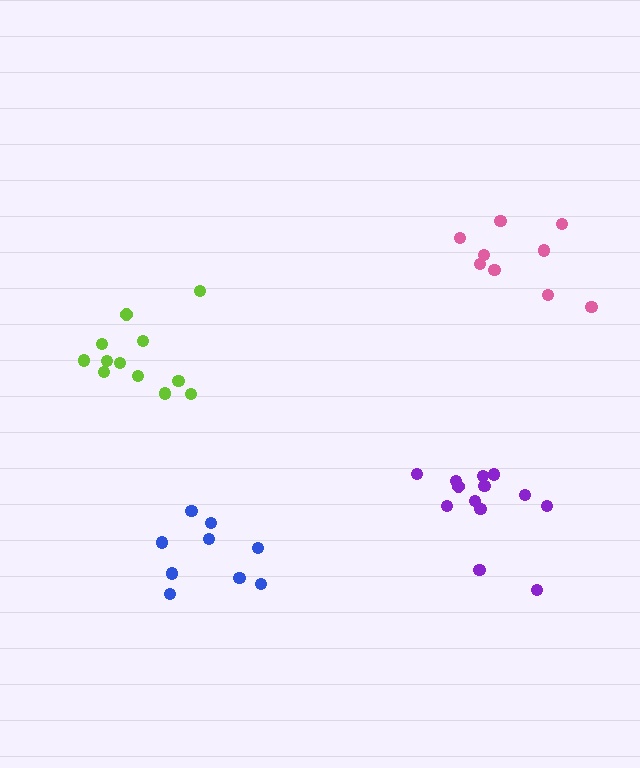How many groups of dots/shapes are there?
There are 4 groups.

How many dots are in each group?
Group 1: 13 dots, Group 2: 9 dots, Group 3: 9 dots, Group 4: 12 dots (43 total).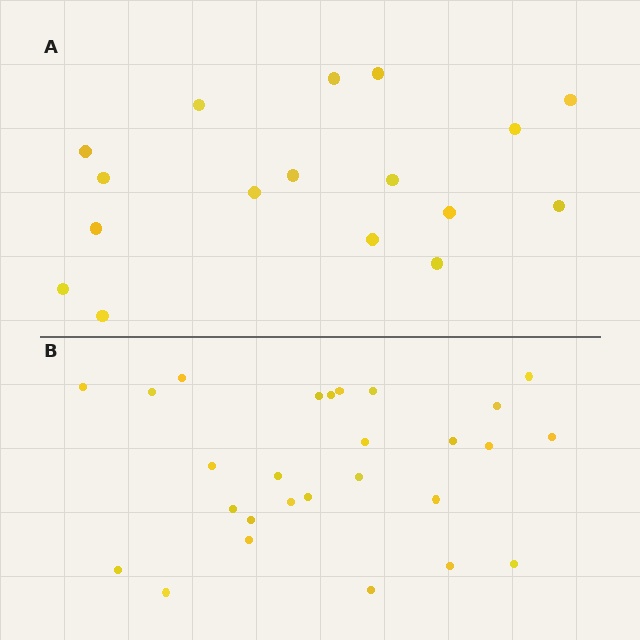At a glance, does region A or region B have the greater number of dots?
Region B (the bottom region) has more dots.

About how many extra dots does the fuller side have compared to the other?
Region B has roughly 10 or so more dots than region A.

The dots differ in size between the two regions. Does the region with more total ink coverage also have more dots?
No. Region A has more total ink coverage because its dots are larger, but region B actually contains more individual dots. Total area can be misleading — the number of items is what matters here.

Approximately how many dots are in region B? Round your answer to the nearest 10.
About 30 dots. (The exact count is 27, which rounds to 30.)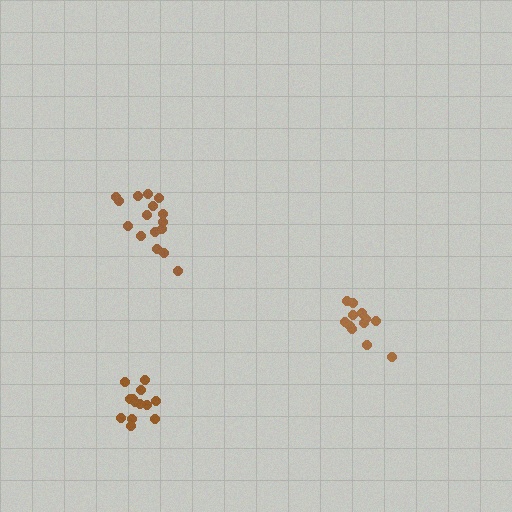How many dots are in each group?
Group 1: 12 dots, Group 2: 16 dots, Group 3: 13 dots (41 total).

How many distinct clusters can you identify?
There are 3 distinct clusters.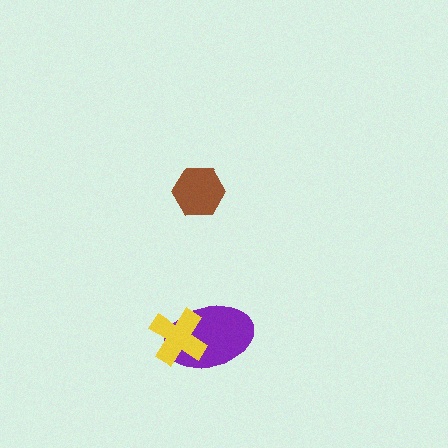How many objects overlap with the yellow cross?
1 object overlaps with the yellow cross.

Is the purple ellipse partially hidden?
Yes, it is partially covered by another shape.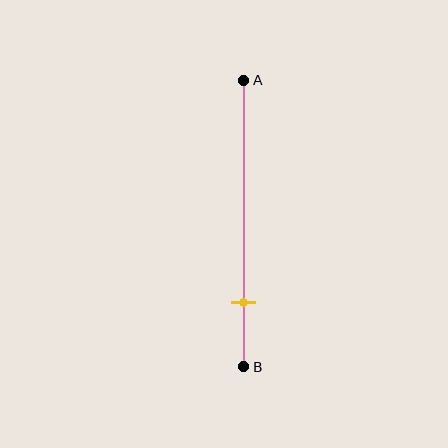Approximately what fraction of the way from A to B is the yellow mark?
The yellow mark is approximately 75% of the way from A to B.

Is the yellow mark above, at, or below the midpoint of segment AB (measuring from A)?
The yellow mark is below the midpoint of segment AB.